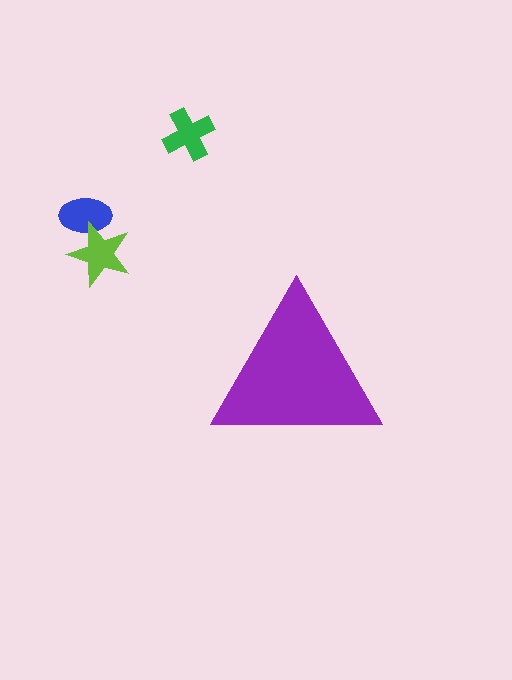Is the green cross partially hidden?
No, the green cross is fully visible.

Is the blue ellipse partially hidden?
No, the blue ellipse is fully visible.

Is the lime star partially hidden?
No, the lime star is fully visible.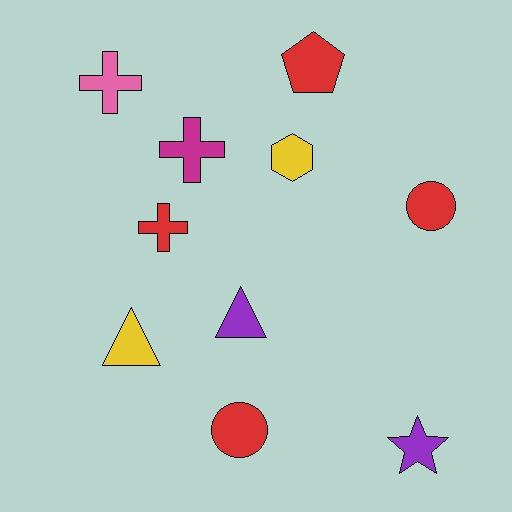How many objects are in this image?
There are 10 objects.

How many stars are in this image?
There is 1 star.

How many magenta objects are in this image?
There is 1 magenta object.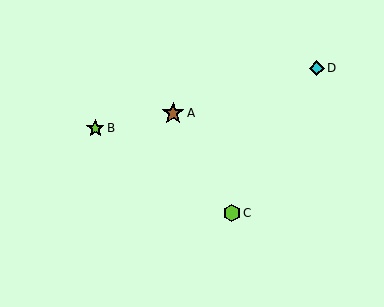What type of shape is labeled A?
Shape A is a brown star.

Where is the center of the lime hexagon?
The center of the lime hexagon is at (232, 213).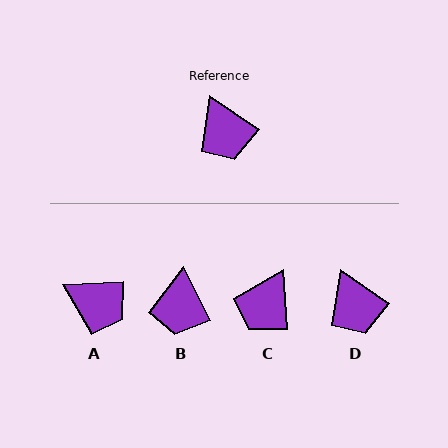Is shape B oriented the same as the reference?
No, it is off by about 28 degrees.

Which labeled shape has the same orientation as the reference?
D.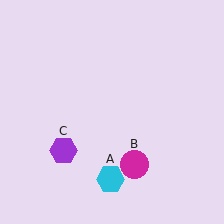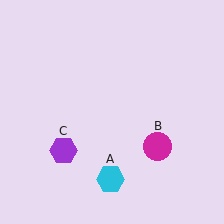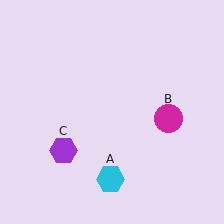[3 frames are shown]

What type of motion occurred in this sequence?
The magenta circle (object B) rotated counterclockwise around the center of the scene.